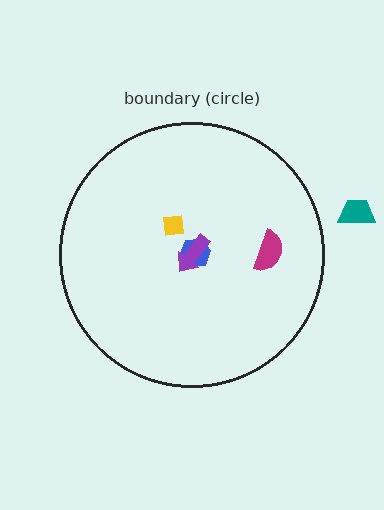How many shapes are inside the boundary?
4 inside, 1 outside.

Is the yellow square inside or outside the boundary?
Inside.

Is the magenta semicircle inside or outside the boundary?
Inside.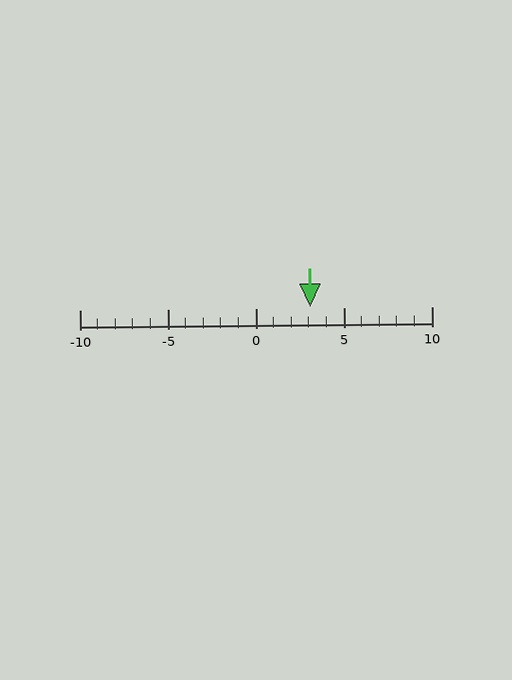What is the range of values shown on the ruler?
The ruler shows values from -10 to 10.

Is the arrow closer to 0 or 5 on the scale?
The arrow is closer to 5.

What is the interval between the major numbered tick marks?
The major tick marks are spaced 5 units apart.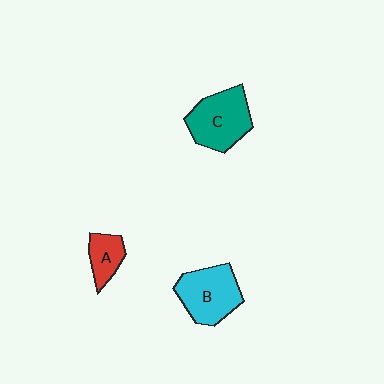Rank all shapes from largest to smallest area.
From largest to smallest: C (teal), B (cyan), A (red).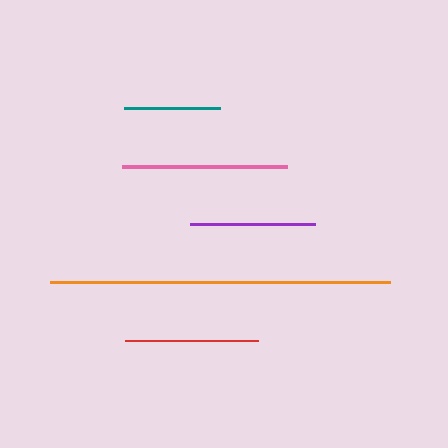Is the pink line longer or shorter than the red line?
The pink line is longer than the red line.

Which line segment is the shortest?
The teal line is the shortest at approximately 96 pixels.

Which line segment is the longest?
The orange line is the longest at approximately 340 pixels.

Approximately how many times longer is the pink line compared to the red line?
The pink line is approximately 1.2 times the length of the red line.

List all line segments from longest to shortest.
From longest to shortest: orange, pink, red, purple, teal.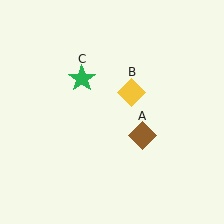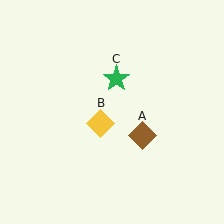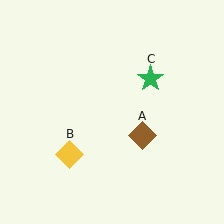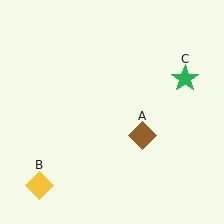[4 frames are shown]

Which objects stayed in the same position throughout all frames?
Brown diamond (object A) remained stationary.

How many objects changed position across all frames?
2 objects changed position: yellow diamond (object B), green star (object C).